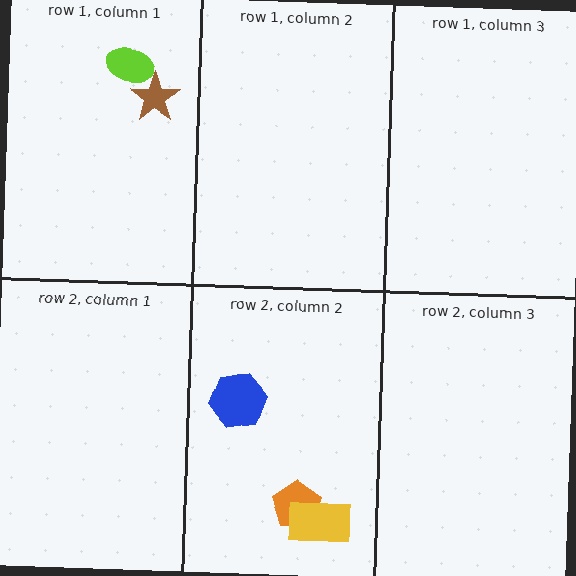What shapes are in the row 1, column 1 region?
The brown star, the lime ellipse.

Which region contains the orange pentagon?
The row 2, column 2 region.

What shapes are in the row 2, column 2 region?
The blue hexagon, the orange pentagon, the yellow rectangle.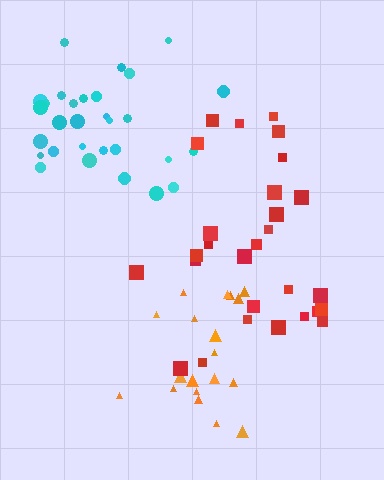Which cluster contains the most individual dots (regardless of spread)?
Cyan (30).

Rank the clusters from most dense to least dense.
orange, cyan, red.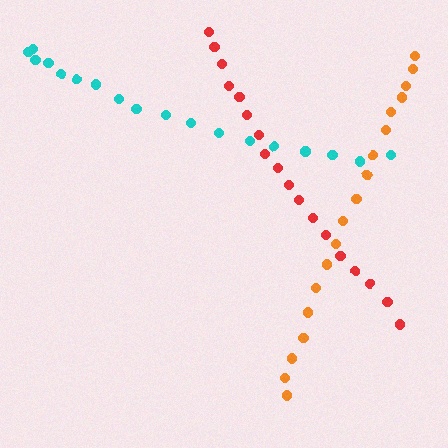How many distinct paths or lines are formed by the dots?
There are 3 distinct paths.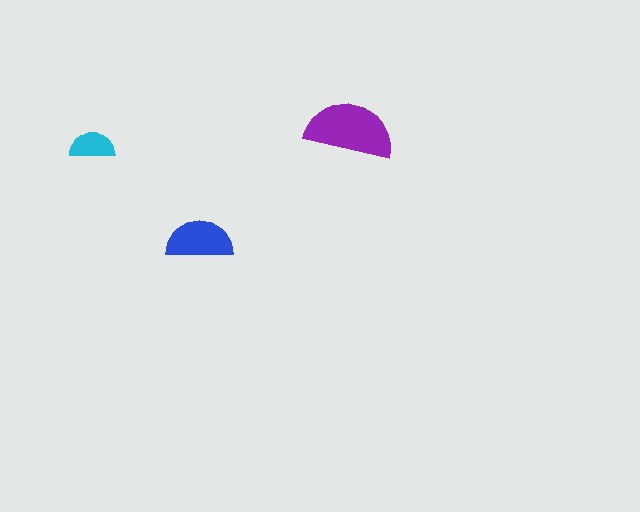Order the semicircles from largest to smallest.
the purple one, the blue one, the cyan one.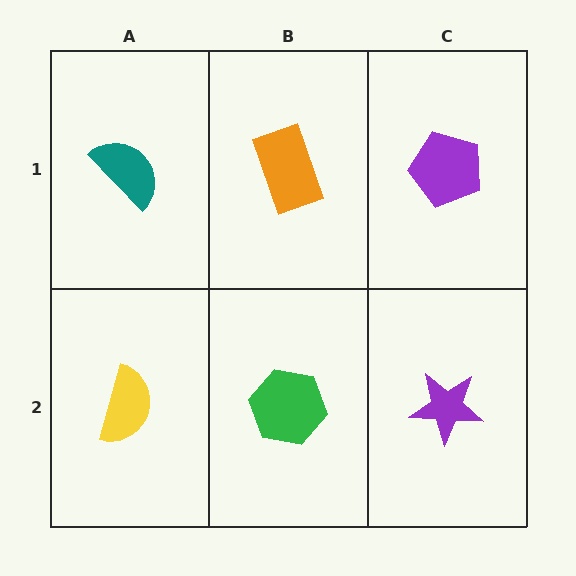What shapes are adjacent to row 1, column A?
A yellow semicircle (row 2, column A), an orange rectangle (row 1, column B).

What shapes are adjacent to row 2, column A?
A teal semicircle (row 1, column A), a green hexagon (row 2, column B).